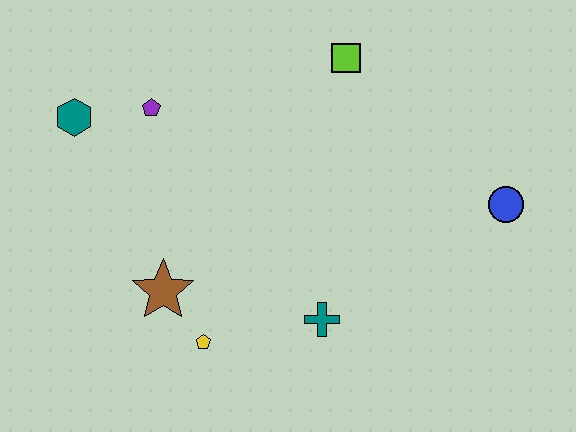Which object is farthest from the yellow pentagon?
The blue circle is farthest from the yellow pentagon.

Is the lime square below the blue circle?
No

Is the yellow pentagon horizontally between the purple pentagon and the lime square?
Yes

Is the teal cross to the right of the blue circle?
No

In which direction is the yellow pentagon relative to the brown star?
The yellow pentagon is below the brown star.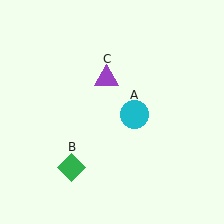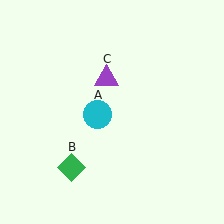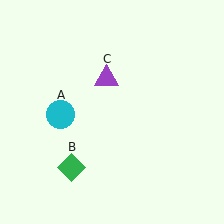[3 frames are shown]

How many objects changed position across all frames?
1 object changed position: cyan circle (object A).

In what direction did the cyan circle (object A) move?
The cyan circle (object A) moved left.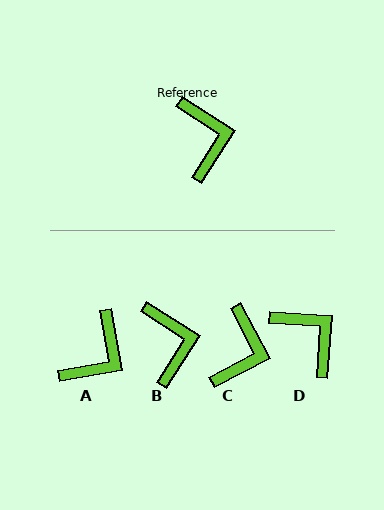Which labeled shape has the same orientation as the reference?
B.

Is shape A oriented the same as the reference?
No, it is off by about 48 degrees.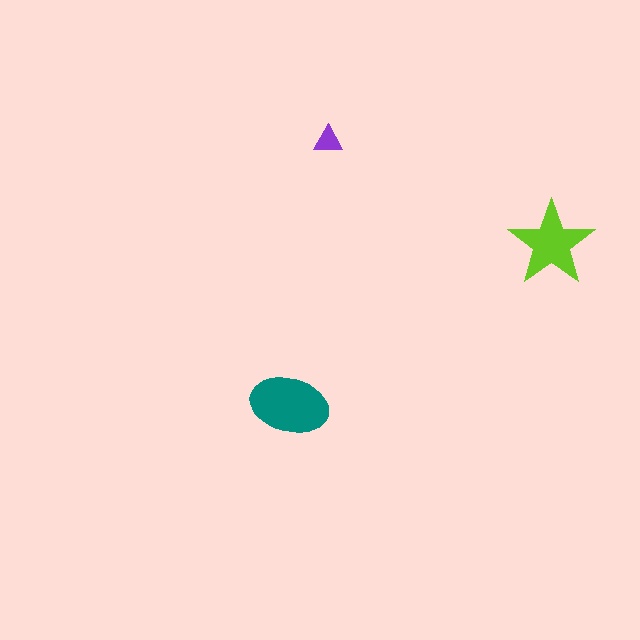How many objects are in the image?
There are 3 objects in the image.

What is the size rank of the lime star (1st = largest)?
2nd.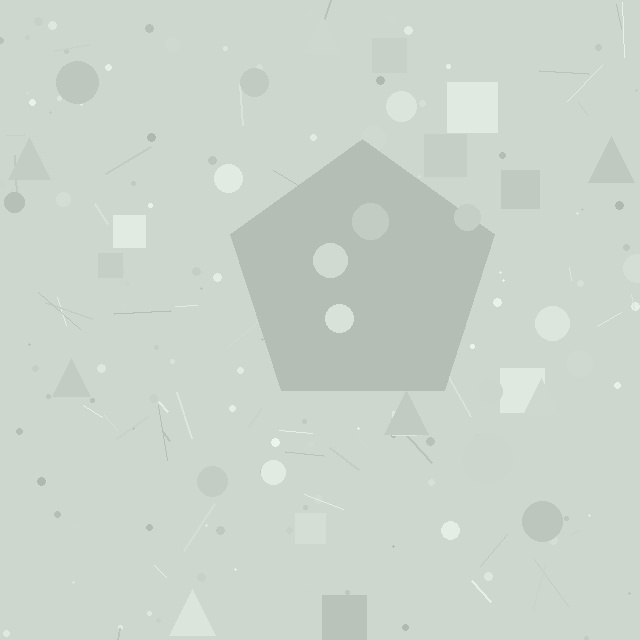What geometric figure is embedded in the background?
A pentagon is embedded in the background.